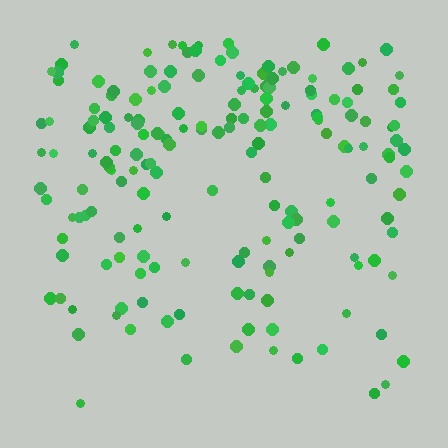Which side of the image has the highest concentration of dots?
The top.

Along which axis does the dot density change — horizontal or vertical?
Vertical.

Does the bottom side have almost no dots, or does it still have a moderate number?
Still a moderate number, just noticeably fewer than the top.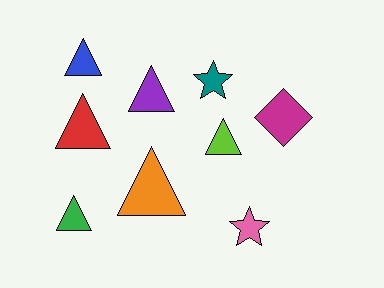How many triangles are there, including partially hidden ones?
There are 6 triangles.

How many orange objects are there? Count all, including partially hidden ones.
There is 1 orange object.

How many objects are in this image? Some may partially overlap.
There are 9 objects.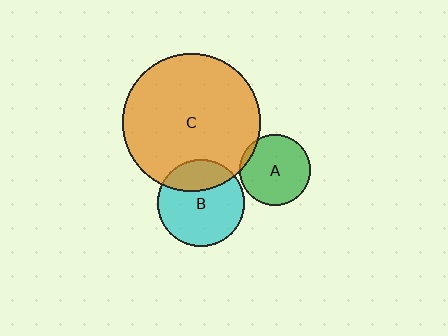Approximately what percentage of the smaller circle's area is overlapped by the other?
Approximately 30%.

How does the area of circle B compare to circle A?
Approximately 1.5 times.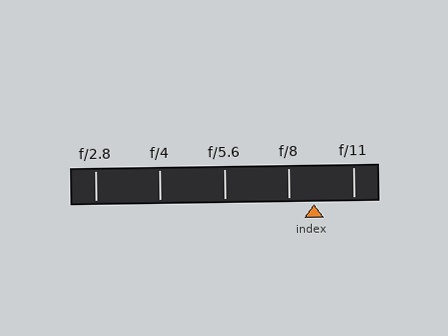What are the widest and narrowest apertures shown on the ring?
The widest aperture shown is f/2.8 and the narrowest is f/11.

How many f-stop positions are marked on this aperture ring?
There are 5 f-stop positions marked.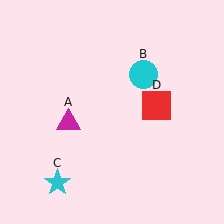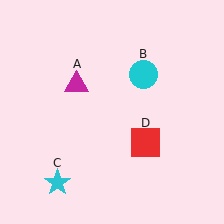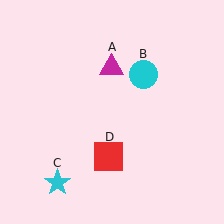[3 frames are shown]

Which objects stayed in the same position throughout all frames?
Cyan circle (object B) and cyan star (object C) remained stationary.